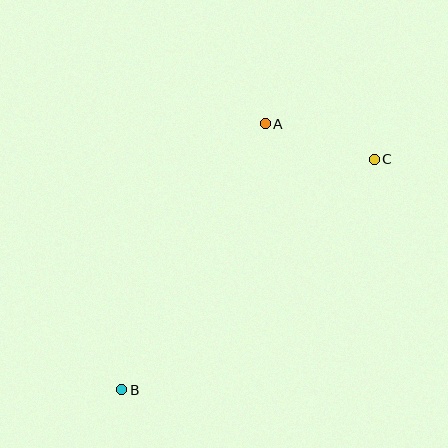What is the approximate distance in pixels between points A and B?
The distance between A and B is approximately 302 pixels.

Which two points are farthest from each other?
Points B and C are farthest from each other.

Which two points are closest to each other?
Points A and C are closest to each other.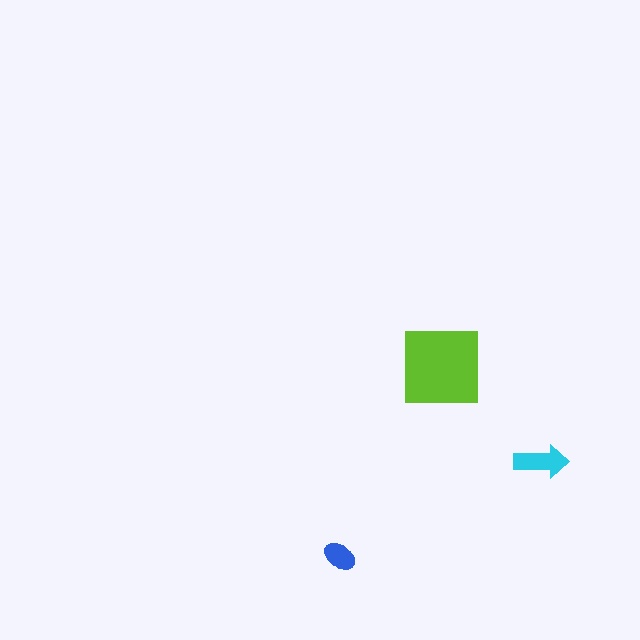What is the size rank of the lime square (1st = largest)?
1st.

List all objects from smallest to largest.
The blue ellipse, the cyan arrow, the lime square.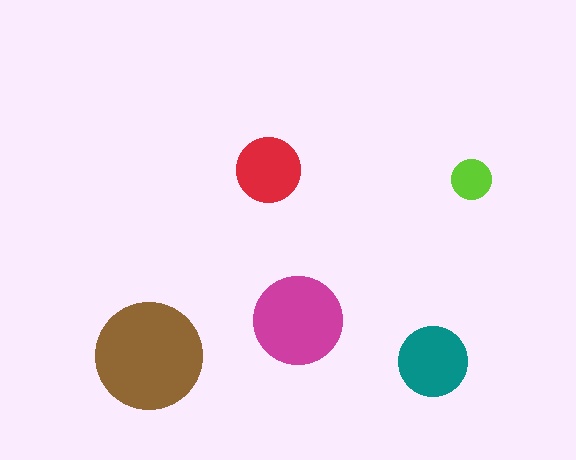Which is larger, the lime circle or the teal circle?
The teal one.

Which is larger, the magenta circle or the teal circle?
The magenta one.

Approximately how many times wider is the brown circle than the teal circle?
About 1.5 times wider.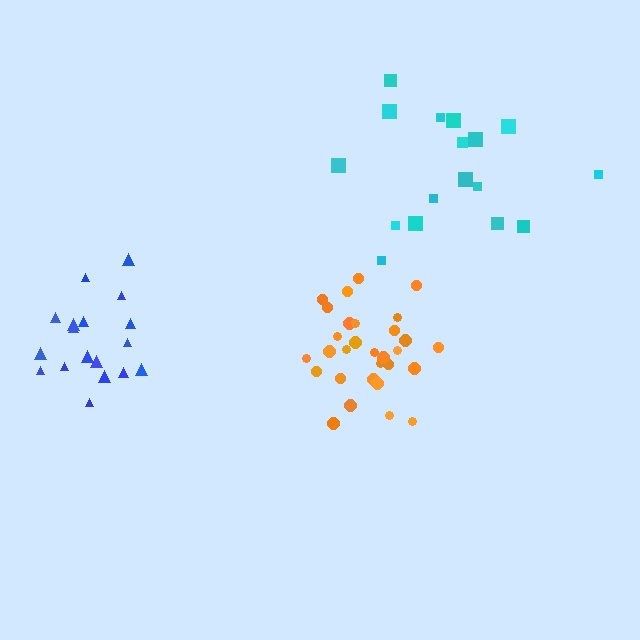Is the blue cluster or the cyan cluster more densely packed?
Blue.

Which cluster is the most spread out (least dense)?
Cyan.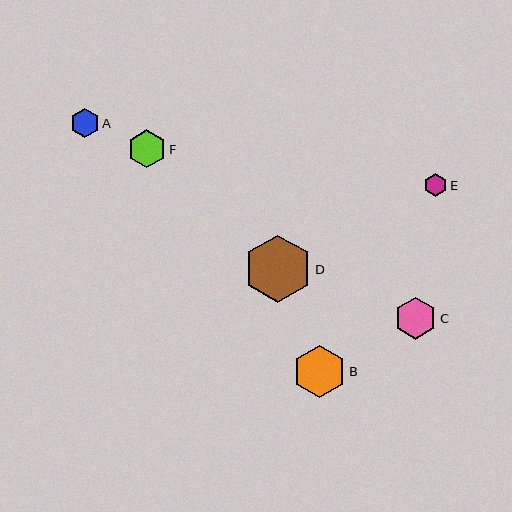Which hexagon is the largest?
Hexagon D is the largest with a size of approximately 68 pixels.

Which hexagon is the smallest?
Hexagon E is the smallest with a size of approximately 23 pixels.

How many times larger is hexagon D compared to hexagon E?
Hexagon D is approximately 2.9 times the size of hexagon E.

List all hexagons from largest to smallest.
From largest to smallest: D, B, C, F, A, E.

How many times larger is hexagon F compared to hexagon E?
Hexagon F is approximately 1.6 times the size of hexagon E.